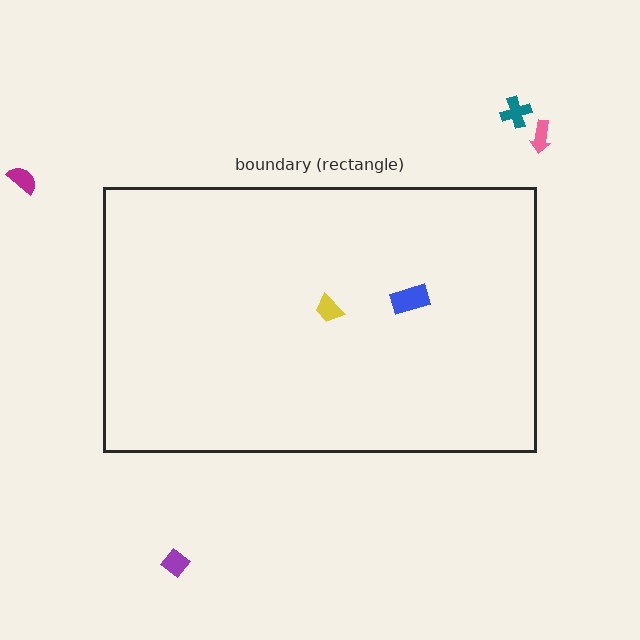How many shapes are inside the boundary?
2 inside, 4 outside.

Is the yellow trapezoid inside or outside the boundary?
Inside.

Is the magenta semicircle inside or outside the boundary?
Outside.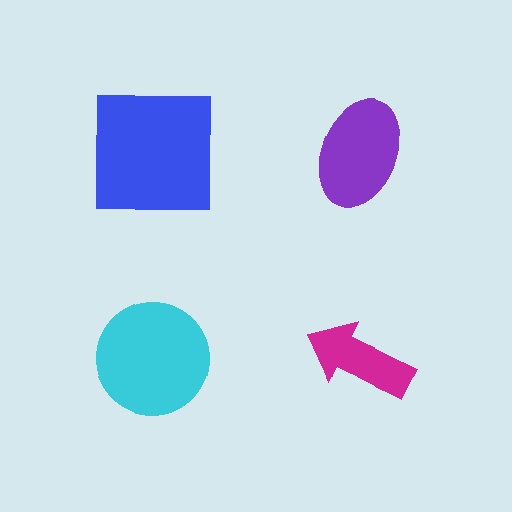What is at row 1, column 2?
A purple ellipse.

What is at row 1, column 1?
A blue square.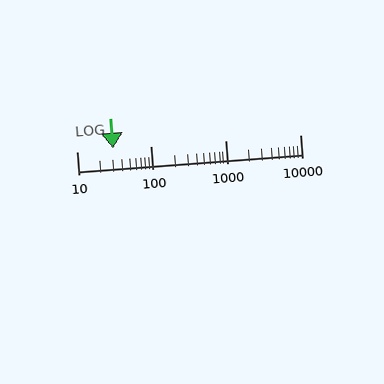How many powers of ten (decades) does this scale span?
The scale spans 3 decades, from 10 to 10000.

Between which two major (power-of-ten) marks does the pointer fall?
The pointer is between 10 and 100.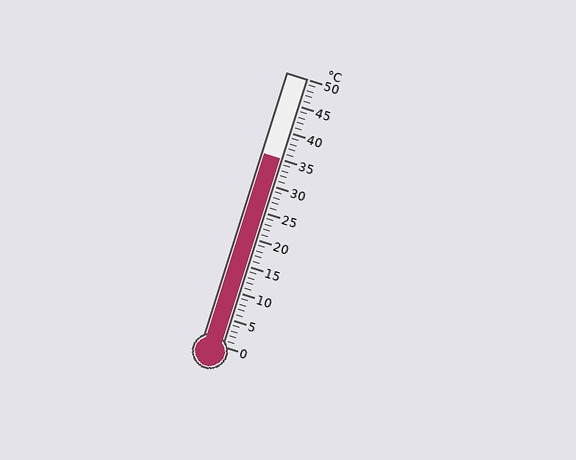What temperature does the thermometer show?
The thermometer shows approximately 35°C.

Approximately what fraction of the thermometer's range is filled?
The thermometer is filled to approximately 70% of its range.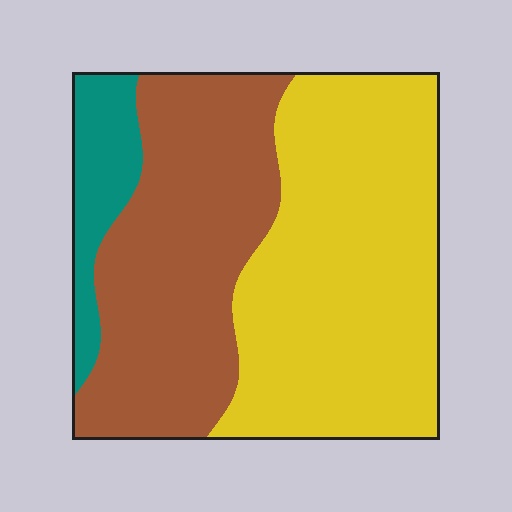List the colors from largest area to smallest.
From largest to smallest: yellow, brown, teal.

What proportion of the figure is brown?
Brown takes up about two fifths (2/5) of the figure.